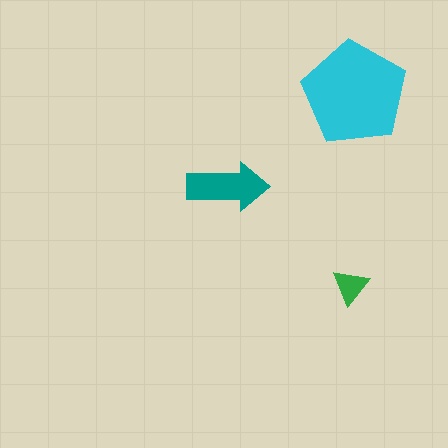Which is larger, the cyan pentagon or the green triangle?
The cyan pentagon.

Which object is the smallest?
The green triangle.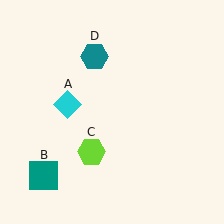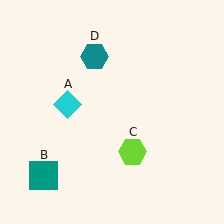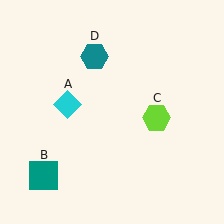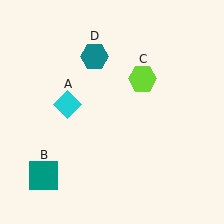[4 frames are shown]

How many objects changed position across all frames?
1 object changed position: lime hexagon (object C).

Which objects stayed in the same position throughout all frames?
Cyan diamond (object A) and teal square (object B) and teal hexagon (object D) remained stationary.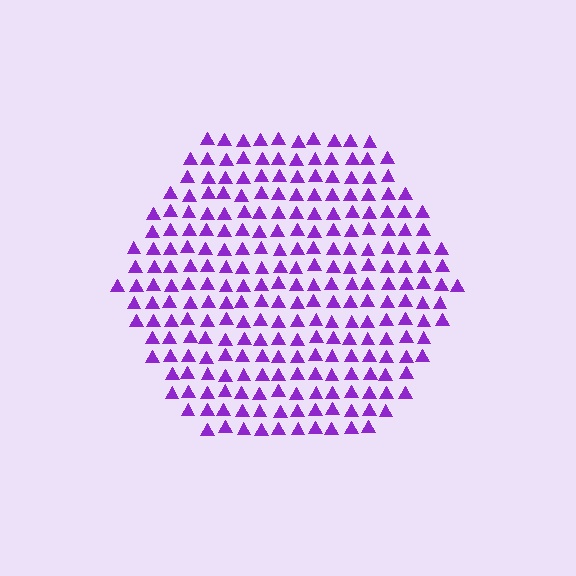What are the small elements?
The small elements are triangles.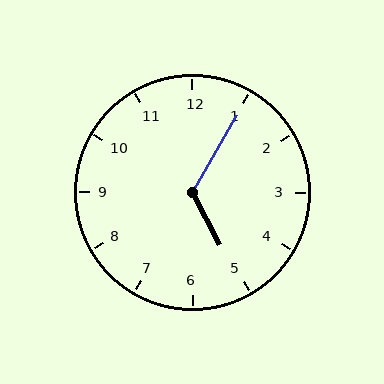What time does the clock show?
5:05.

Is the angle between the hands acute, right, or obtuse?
It is obtuse.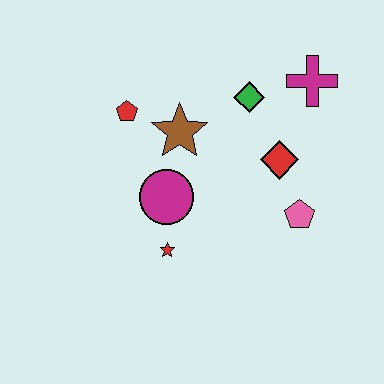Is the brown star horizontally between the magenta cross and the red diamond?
No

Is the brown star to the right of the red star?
Yes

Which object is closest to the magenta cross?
The green diamond is closest to the magenta cross.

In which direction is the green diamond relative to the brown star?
The green diamond is to the right of the brown star.